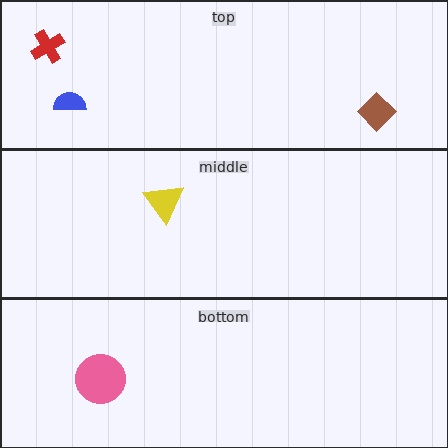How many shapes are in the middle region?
1.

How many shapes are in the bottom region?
1.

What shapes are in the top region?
The red cross, the brown diamond, the blue semicircle.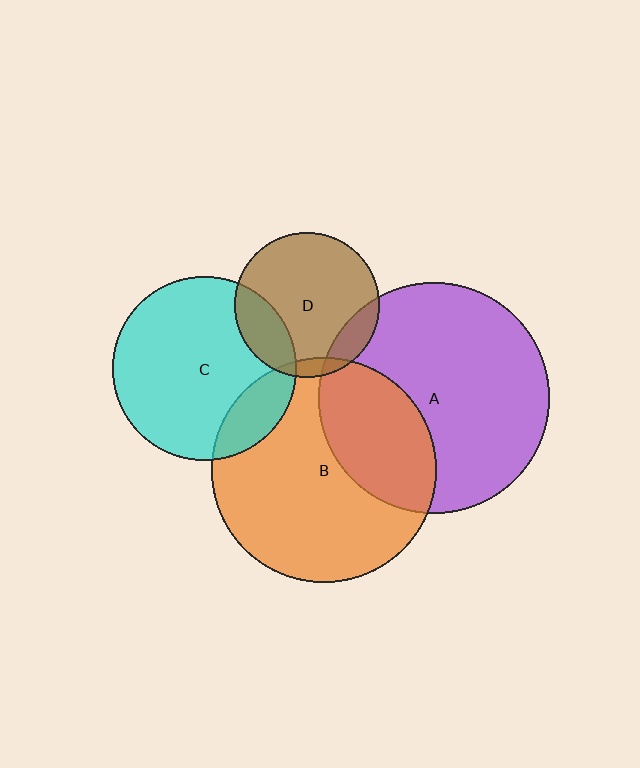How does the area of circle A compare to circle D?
Approximately 2.5 times.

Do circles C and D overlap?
Yes.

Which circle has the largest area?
Circle A (purple).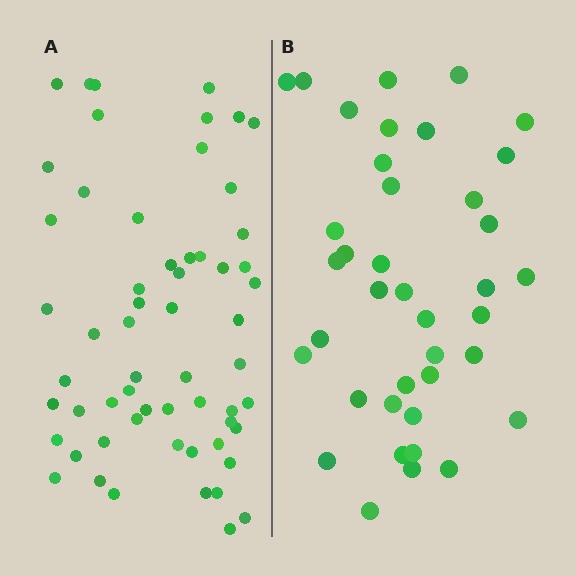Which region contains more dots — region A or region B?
Region A (the left region) has more dots.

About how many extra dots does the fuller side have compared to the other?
Region A has approximately 20 more dots than region B.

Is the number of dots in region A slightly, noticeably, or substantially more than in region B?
Region A has substantially more. The ratio is roughly 1.5 to 1.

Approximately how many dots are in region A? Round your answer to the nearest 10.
About 60 dots. (The exact count is 59, which rounds to 60.)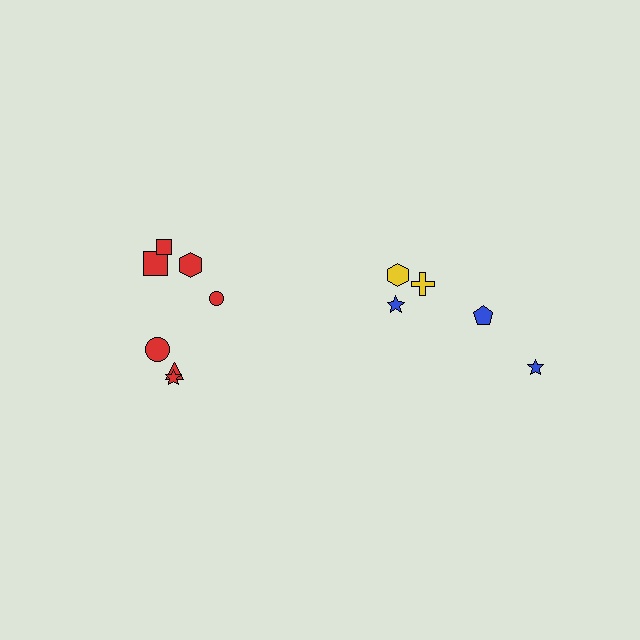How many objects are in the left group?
There are 7 objects.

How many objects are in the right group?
There are 5 objects.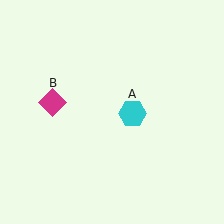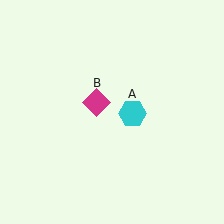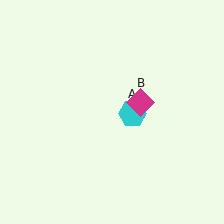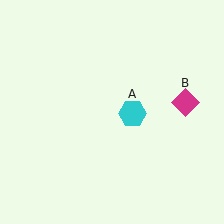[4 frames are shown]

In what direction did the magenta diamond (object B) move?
The magenta diamond (object B) moved right.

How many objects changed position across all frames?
1 object changed position: magenta diamond (object B).